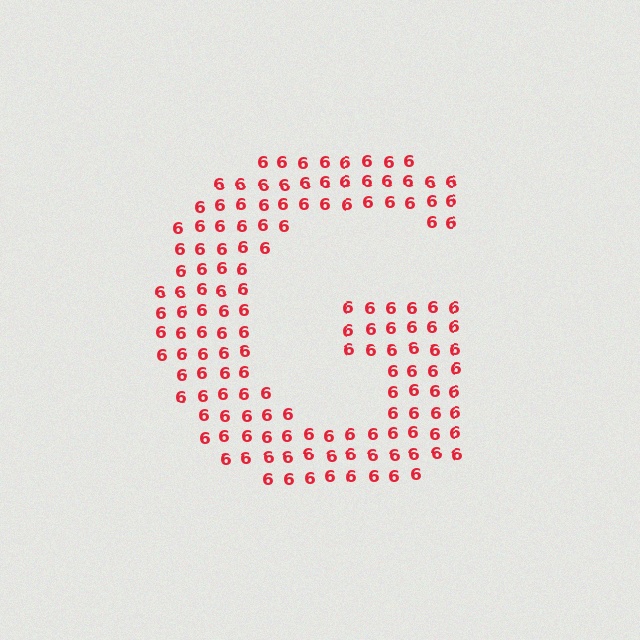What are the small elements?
The small elements are digit 6's.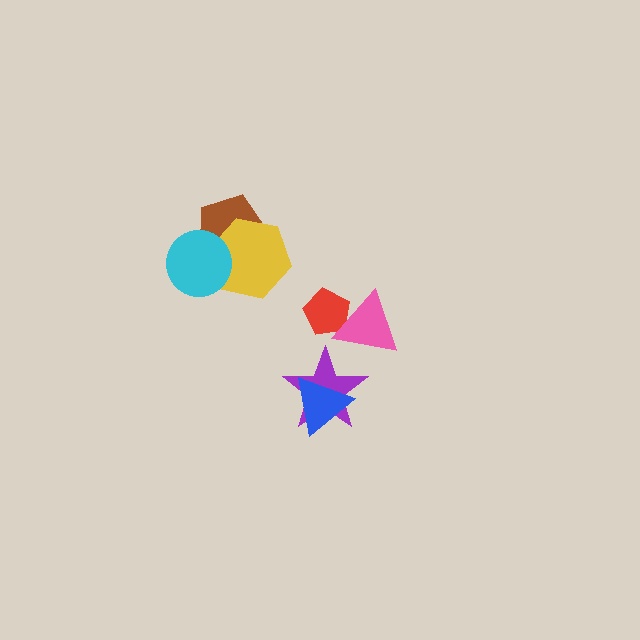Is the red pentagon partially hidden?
Yes, it is partially covered by another shape.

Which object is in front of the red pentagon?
The pink triangle is in front of the red pentagon.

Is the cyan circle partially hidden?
No, no other shape covers it.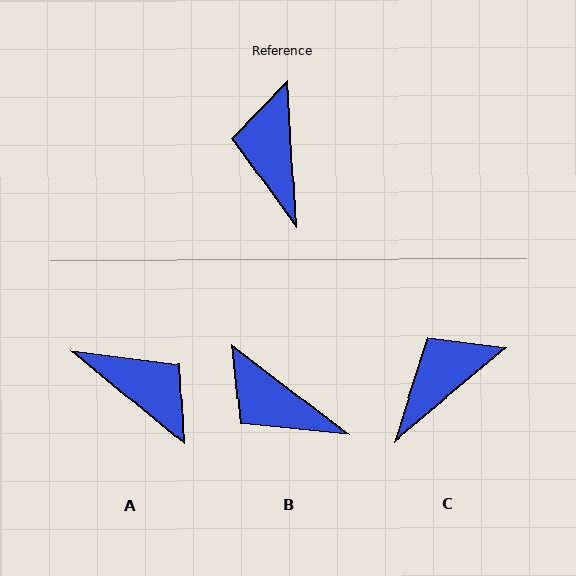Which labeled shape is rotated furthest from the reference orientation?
A, about 133 degrees away.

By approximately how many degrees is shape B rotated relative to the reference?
Approximately 49 degrees counter-clockwise.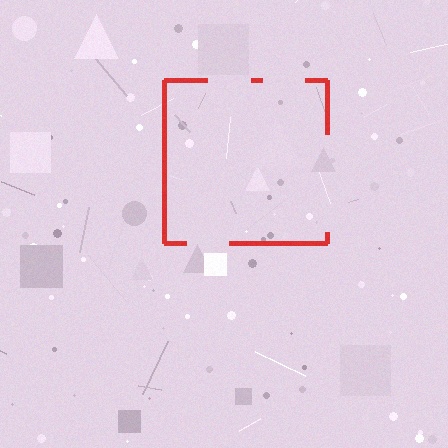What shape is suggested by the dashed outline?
The dashed outline suggests a square.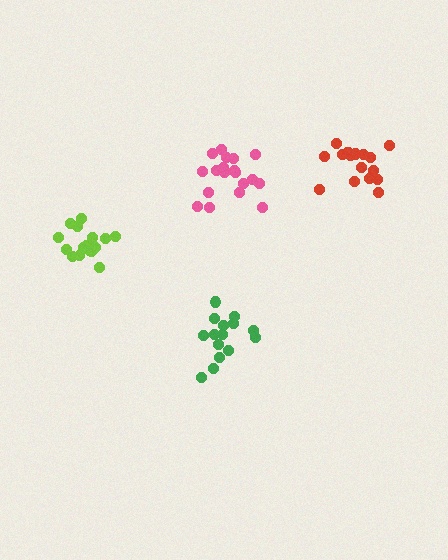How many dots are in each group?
Group 1: 17 dots, Group 2: 15 dots, Group 3: 17 dots, Group 4: 19 dots (68 total).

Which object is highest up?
The red cluster is topmost.